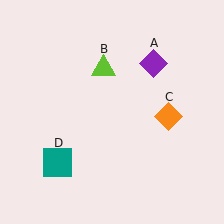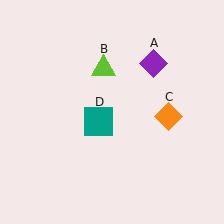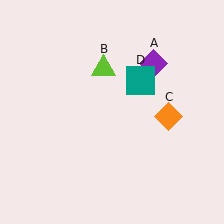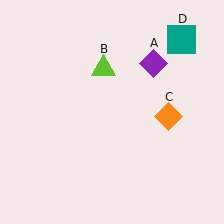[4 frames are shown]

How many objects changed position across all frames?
1 object changed position: teal square (object D).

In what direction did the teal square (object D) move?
The teal square (object D) moved up and to the right.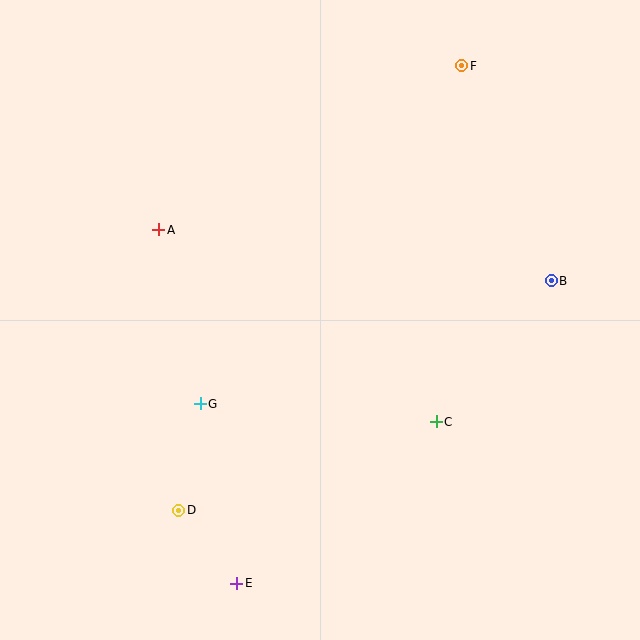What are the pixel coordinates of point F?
Point F is at (462, 66).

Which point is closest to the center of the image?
Point G at (200, 404) is closest to the center.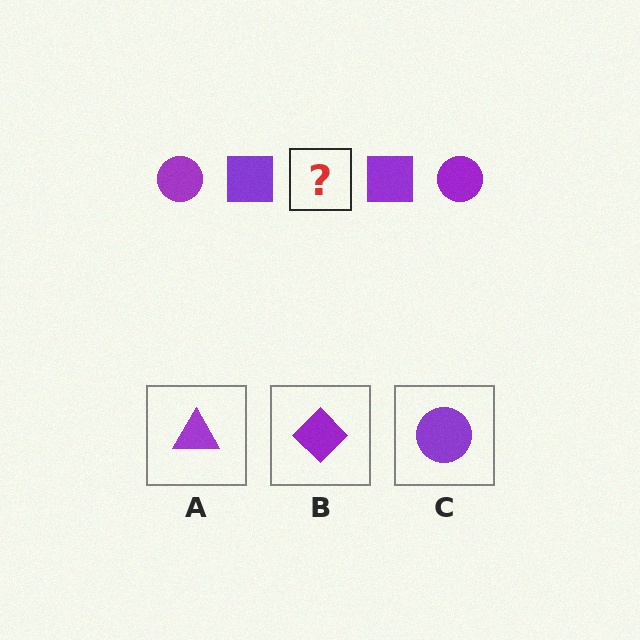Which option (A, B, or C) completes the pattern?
C.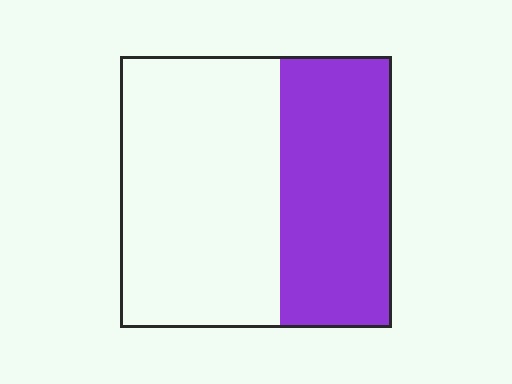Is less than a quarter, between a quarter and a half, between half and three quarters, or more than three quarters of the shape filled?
Between a quarter and a half.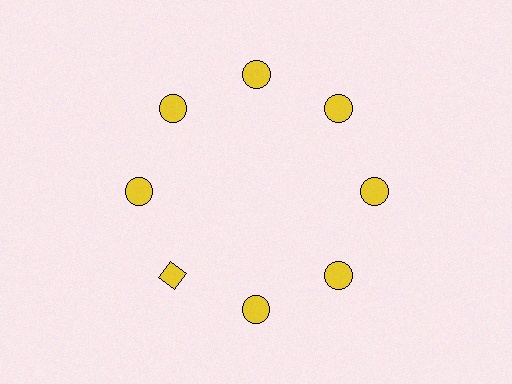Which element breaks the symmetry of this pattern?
The yellow diamond at roughly the 8 o'clock position breaks the symmetry. All other shapes are yellow circles.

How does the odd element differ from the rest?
It has a different shape: diamond instead of circle.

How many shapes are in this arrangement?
There are 8 shapes arranged in a ring pattern.